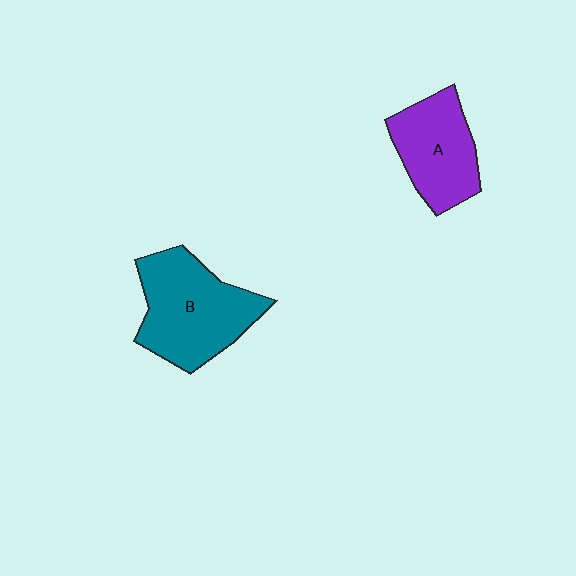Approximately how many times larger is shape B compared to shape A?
Approximately 1.4 times.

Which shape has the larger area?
Shape B (teal).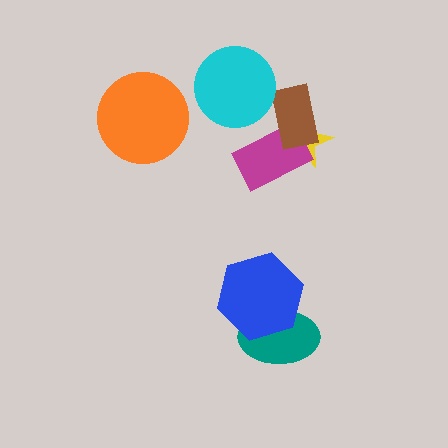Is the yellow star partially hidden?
Yes, it is partially covered by another shape.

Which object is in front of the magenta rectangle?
The brown rectangle is in front of the magenta rectangle.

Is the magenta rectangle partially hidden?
Yes, it is partially covered by another shape.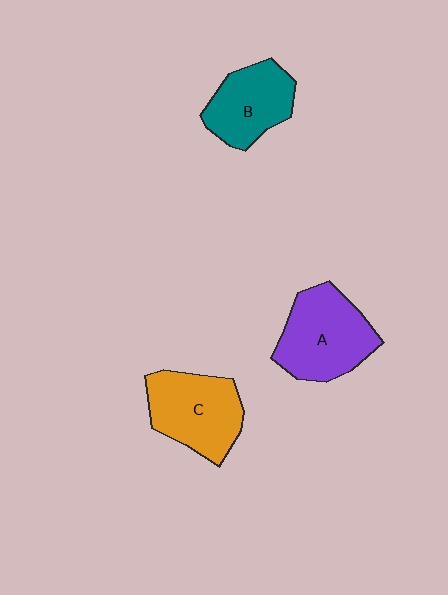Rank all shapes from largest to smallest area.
From largest to smallest: A (purple), C (orange), B (teal).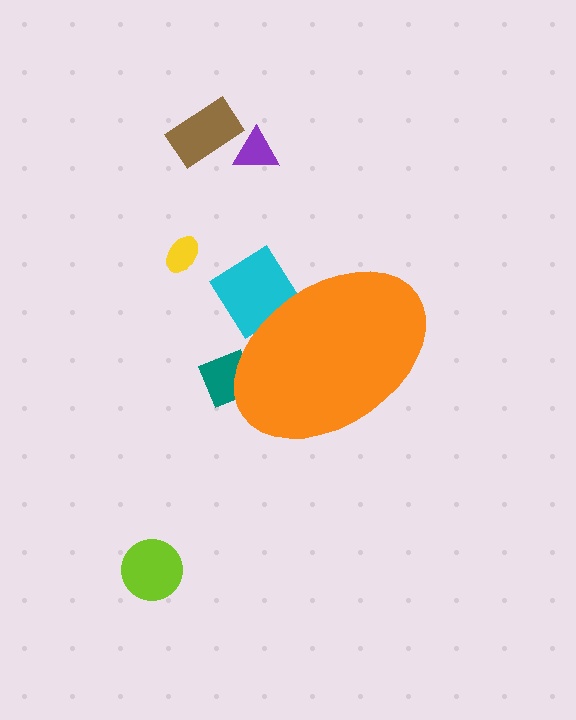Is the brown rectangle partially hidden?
No, the brown rectangle is fully visible.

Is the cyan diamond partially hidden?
Yes, the cyan diamond is partially hidden behind the orange ellipse.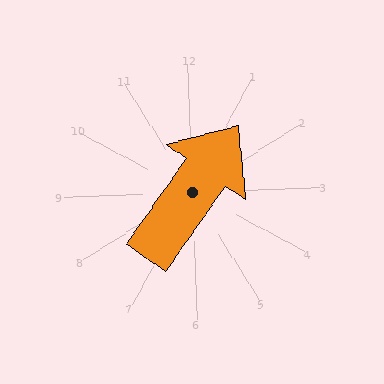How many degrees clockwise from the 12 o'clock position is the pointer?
Approximately 37 degrees.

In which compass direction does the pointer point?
Northeast.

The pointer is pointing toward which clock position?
Roughly 1 o'clock.